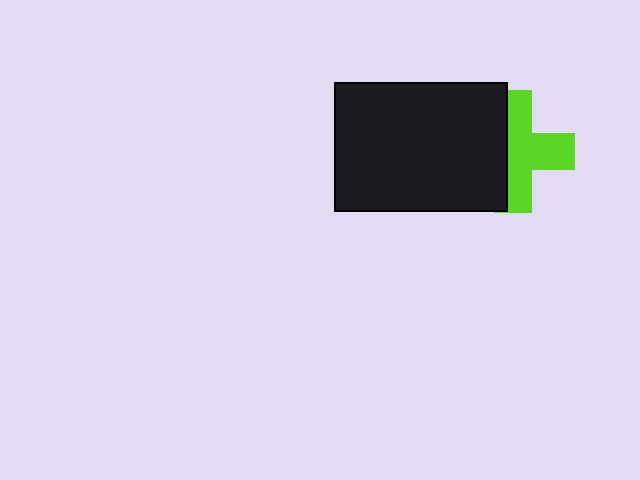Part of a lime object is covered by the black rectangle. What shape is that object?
It is a cross.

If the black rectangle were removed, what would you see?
You would see the complete lime cross.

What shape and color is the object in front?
The object in front is a black rectangle.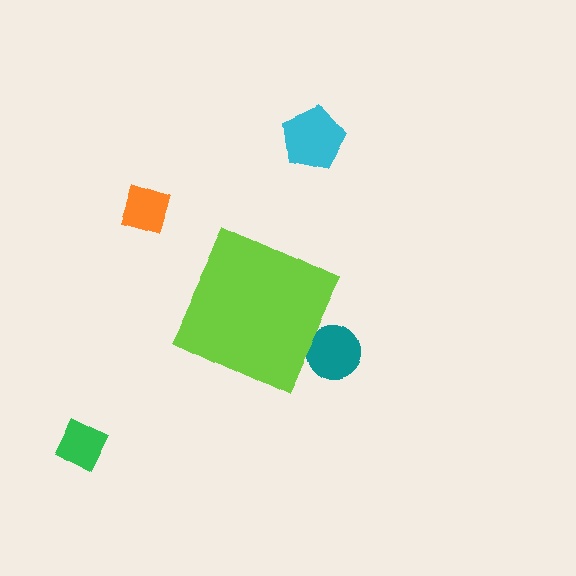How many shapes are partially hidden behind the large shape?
1 shape is partially hidden.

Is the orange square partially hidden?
No, the orange square is fully visible.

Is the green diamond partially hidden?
No, the green diamond is fully visible.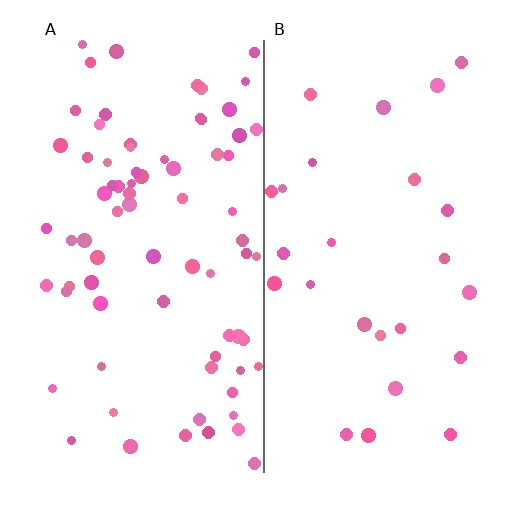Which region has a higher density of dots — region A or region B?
A (the left).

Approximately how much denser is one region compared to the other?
Approximately 2.8× — region A over region B.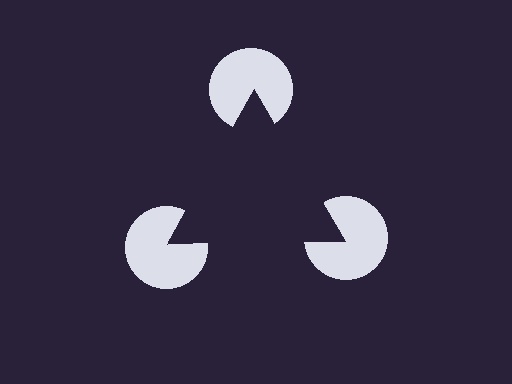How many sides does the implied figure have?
3 sides.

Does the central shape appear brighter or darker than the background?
It typically appears slightly darker than the background, even though no actual brightness change is drawn.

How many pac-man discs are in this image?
There are 3 — one at each vertex of the illusory triangle.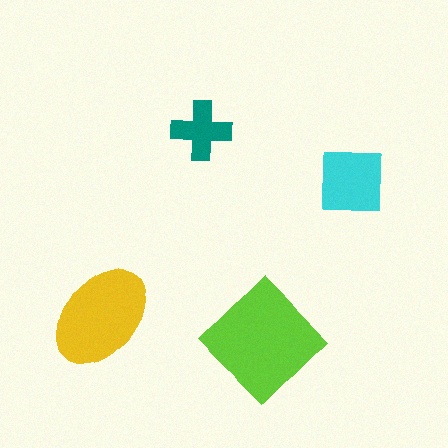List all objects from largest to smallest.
The lime diamond, the yellow ellipse, the cyan square, the teal cross.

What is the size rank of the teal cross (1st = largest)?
4th.